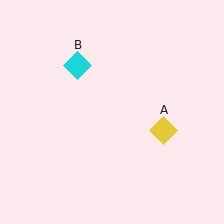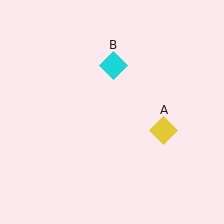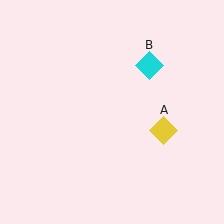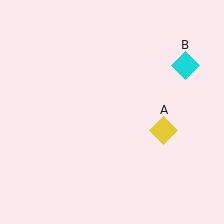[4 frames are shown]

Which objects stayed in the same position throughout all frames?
Yellow diamond (object A) remained stationary.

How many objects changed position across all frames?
1 object changed position: cyan diamond (object B).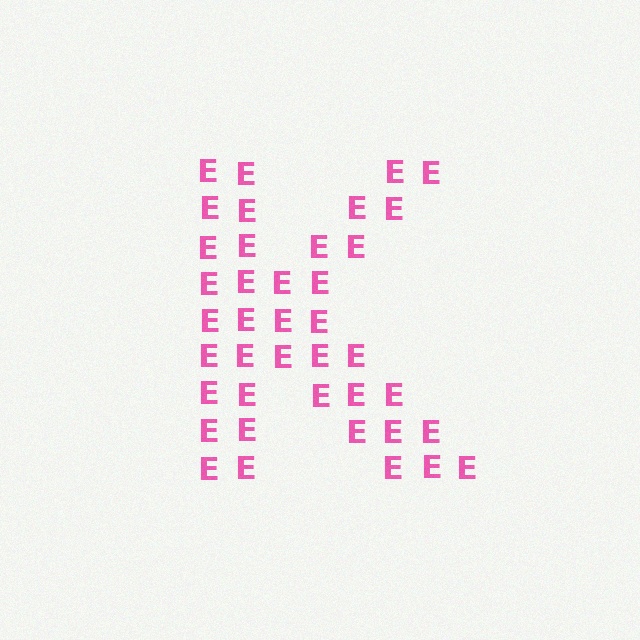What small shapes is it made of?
It is made of small letter E's.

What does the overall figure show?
The overall figure shows the letter K.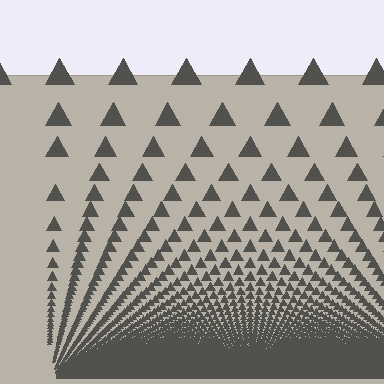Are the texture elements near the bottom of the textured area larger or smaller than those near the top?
Smaller. The gradient is inverted — elements near the bottom are smaller and denser.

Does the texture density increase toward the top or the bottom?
Density increases toward the bottom.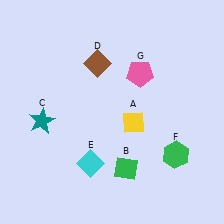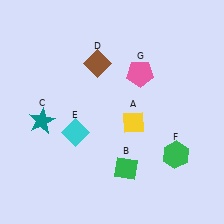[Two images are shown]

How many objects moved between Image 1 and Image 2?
1 object moved between the two images.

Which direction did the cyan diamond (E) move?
The cyan diamond (E) moved up.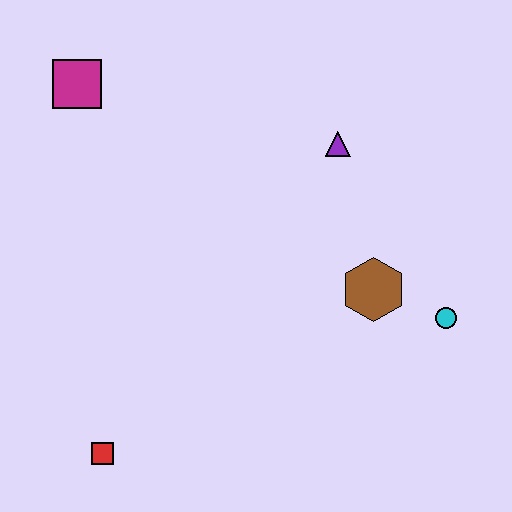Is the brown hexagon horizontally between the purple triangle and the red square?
No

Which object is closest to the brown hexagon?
The cyan circle is closest to the brown hexagon.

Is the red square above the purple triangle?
No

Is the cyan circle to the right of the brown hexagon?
Yes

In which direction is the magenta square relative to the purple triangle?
The magenta square is to the left of the purple triangle.